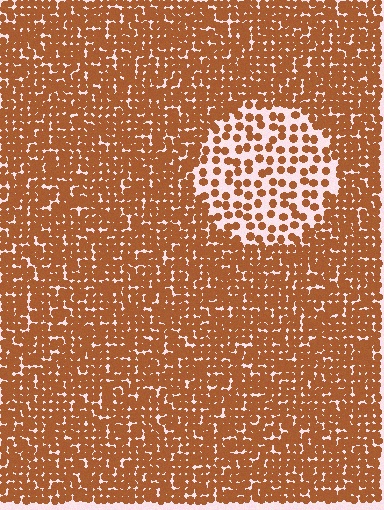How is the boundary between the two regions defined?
The boundary is defined by a change in element density (approximately 2.4x ratio). All elements are the same color, size, and shape.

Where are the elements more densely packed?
The elements are more densely packed outside the circle boundary.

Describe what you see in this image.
The image contains small brown elements arranged at two different densities. A circle-shaped region is visible where the elements are less densely packed than the surrounding area.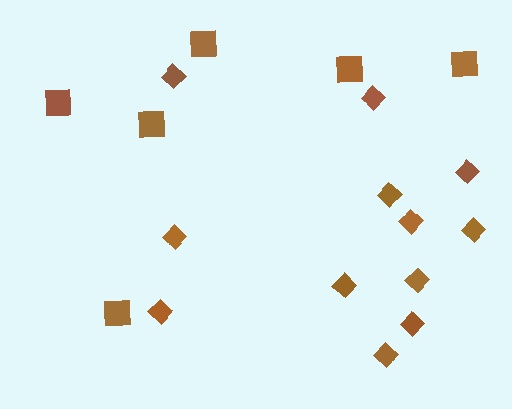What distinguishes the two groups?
There are 2 groups: one group of squares (6) and one group of diamonds (12).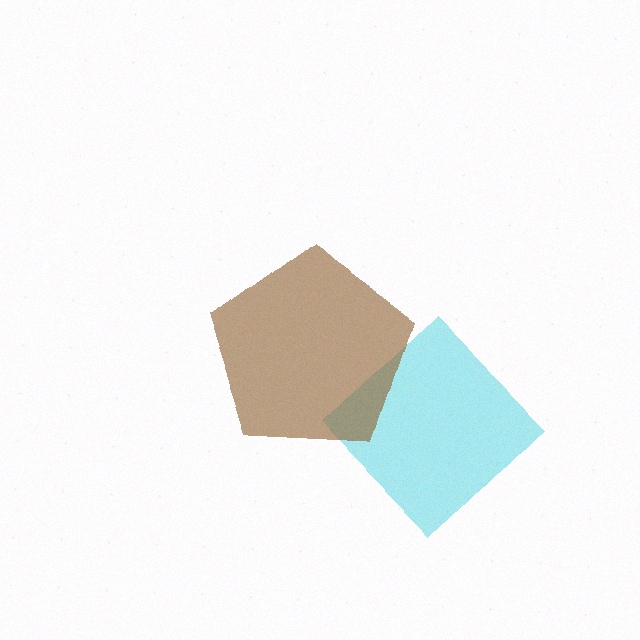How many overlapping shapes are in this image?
There are 2 overlapping shapes in the image.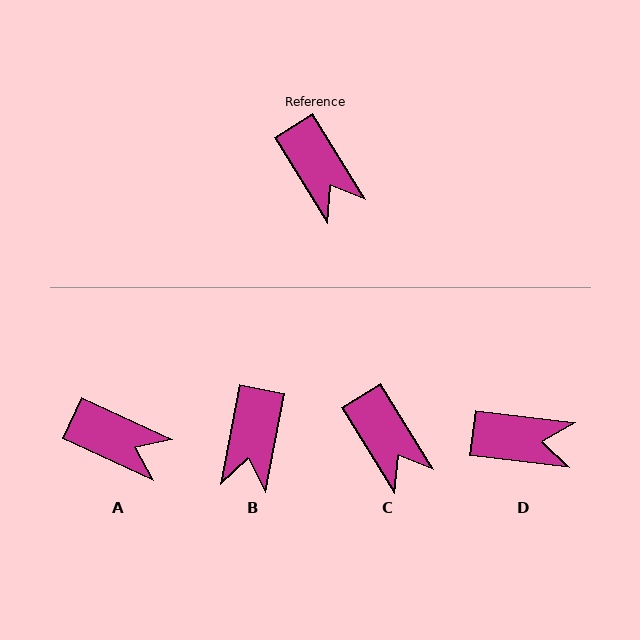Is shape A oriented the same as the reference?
No, it is off by about 34 degrees.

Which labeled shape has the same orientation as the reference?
C.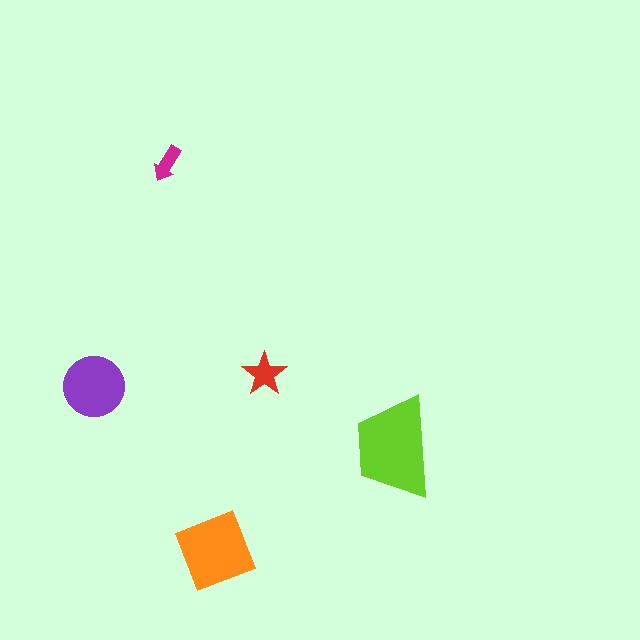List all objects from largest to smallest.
The lime trapezoid, the orange diamond, the purple circle, the red star, the magenta arrow.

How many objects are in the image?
There are 5 objects in the image.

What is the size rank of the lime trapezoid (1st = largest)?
1st.